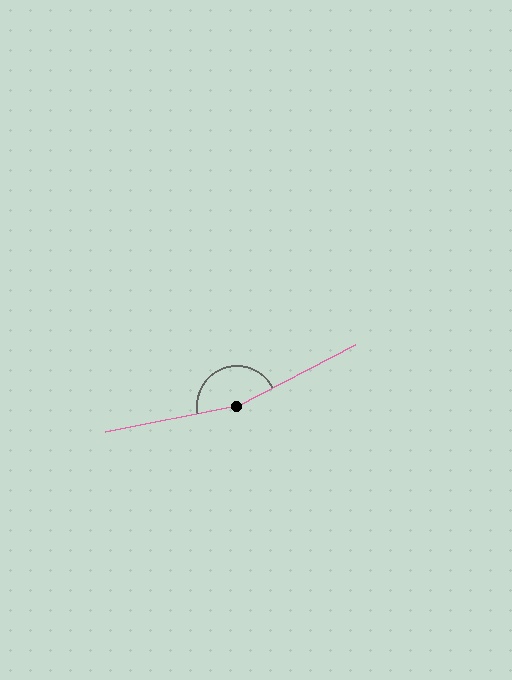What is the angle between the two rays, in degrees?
Approximately 164 degrees.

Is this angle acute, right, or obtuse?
It is obtuse.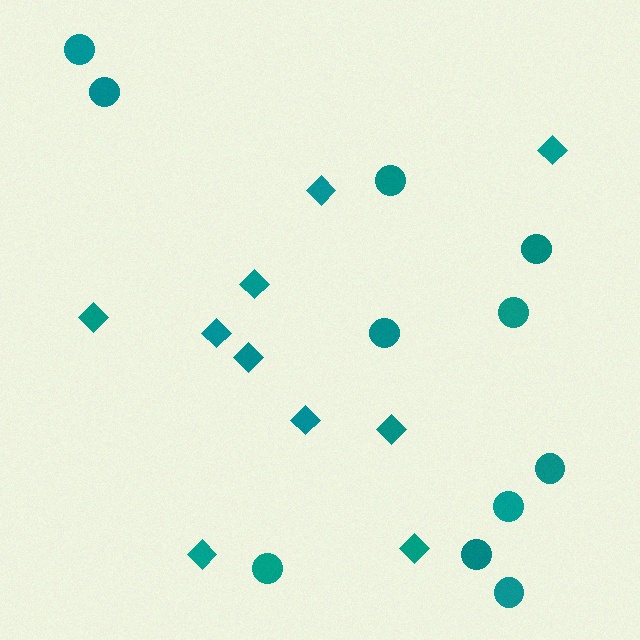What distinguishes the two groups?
There are 2 groups: one group of circles (11) and one group of diamonds (10).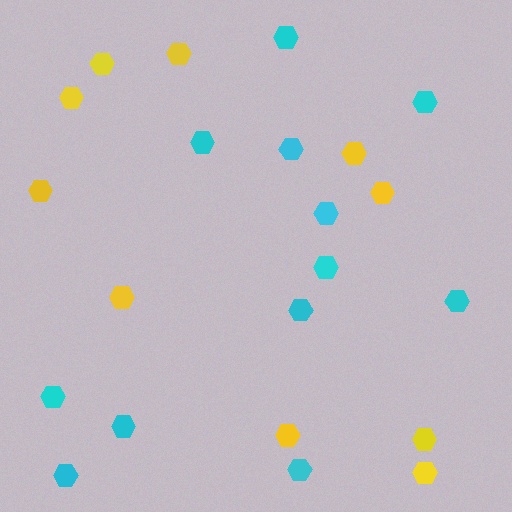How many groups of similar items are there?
There are 2 groups: one group of cyan hexagons (12) and one group of yellow hexagons (10).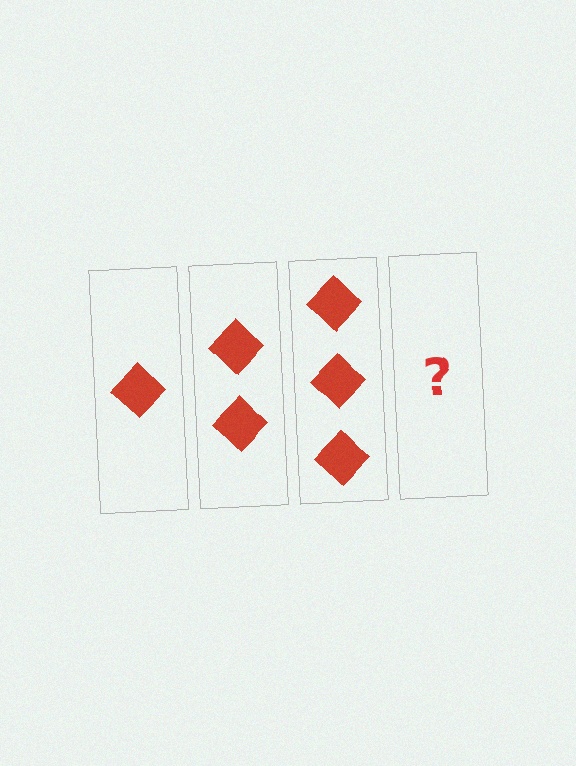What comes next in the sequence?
The next element should be 4 diamonds.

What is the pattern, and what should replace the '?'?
The pattern is that each step adds one more diamond. The '?' should be 4 diamonds.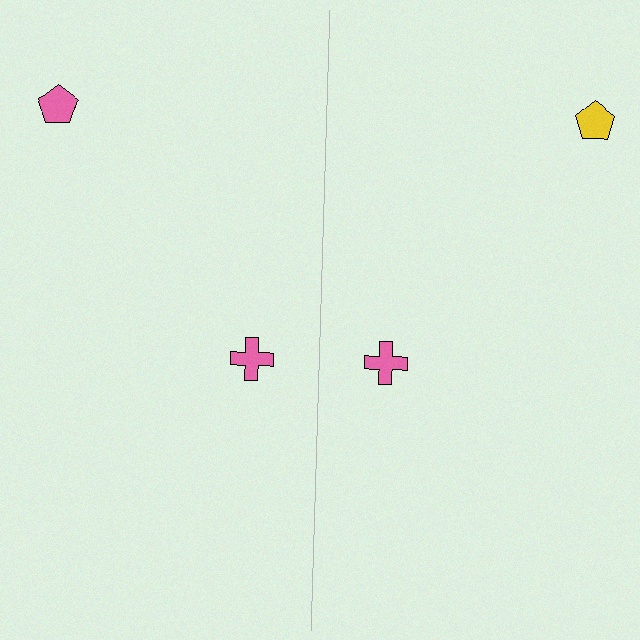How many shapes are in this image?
There are 4 shapes in this image.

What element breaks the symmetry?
The yellow pentagon on the right side breaks the symmetry — its mirror counterpart is pink.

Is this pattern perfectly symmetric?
No, the pattern is not perfectly symmetric. The yellow pentagon on the right side breaks the symmetry — its mirror counterpart is pink.